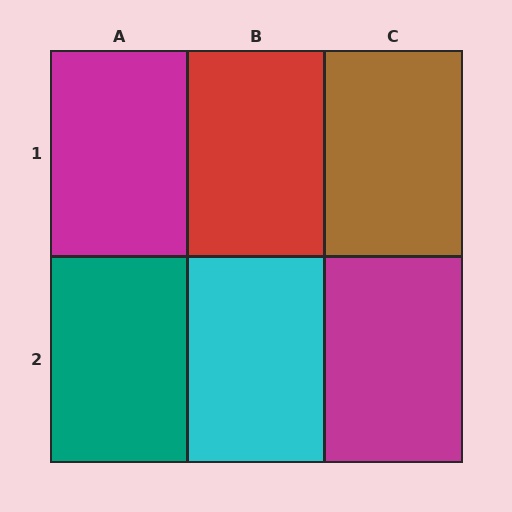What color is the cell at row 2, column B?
Cyan.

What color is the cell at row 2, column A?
Teal.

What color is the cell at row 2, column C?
Magenta.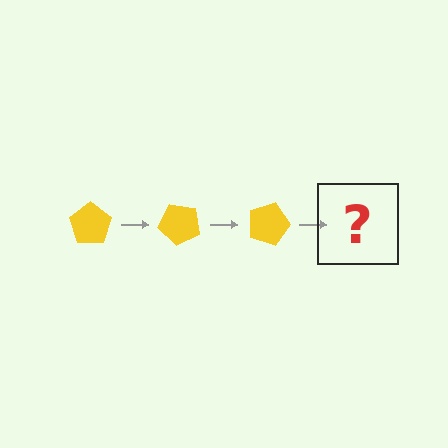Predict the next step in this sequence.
The next step is a yellow pentagon rotated 135 degrees.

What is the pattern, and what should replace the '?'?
The pattern is that the pentagon rotates 45 degrees each step. The '?' should be a yellow pentagon rotated 135 degrees.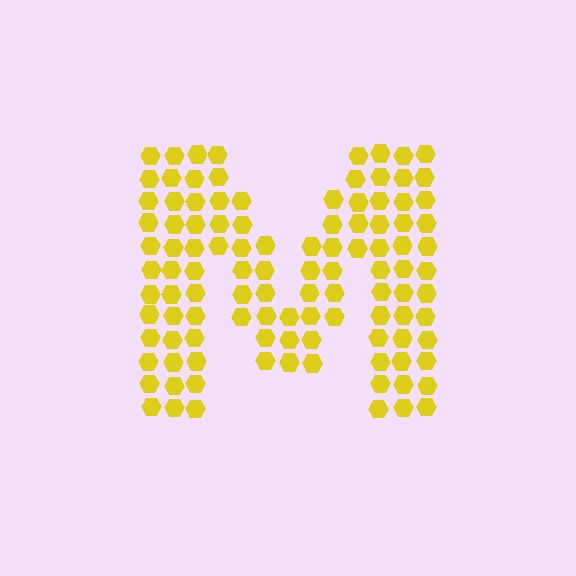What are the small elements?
The small elements are hexagons.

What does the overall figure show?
The overall figure shows the letter M.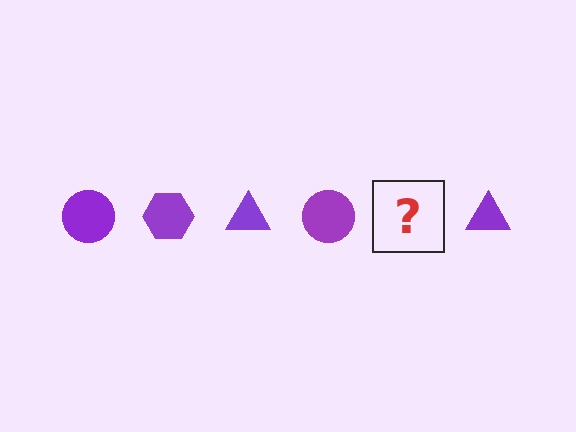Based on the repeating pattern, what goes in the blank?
The blank should be a purple hexagon.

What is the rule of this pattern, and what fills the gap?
The rule is that the pattern cycles through circle, hexagon, triangle shapes in purple. The gap should be filled with a purple hexagon.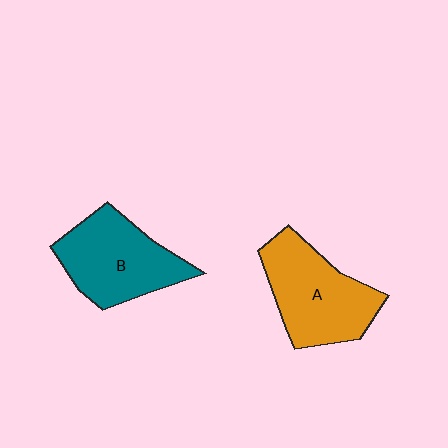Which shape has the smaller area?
Shape B (teal).